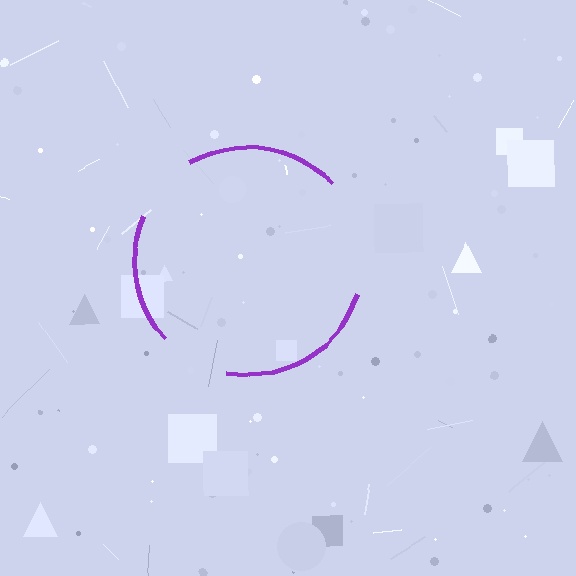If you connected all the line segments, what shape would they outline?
They would outline a circle.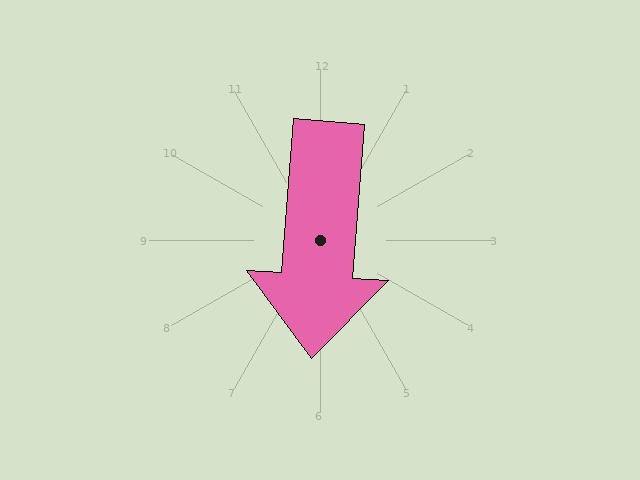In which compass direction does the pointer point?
South.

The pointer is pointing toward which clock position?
Roughly 6 o'clock.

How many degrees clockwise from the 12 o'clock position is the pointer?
Approximately 184 degrees.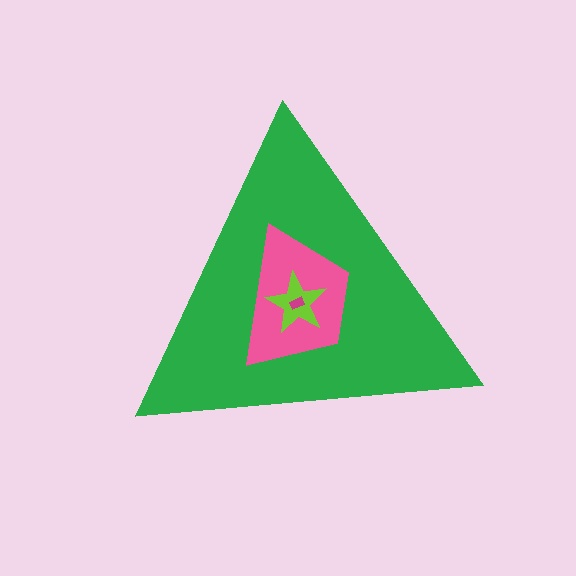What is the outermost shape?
The green triangle.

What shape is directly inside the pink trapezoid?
The lime star.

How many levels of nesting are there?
4.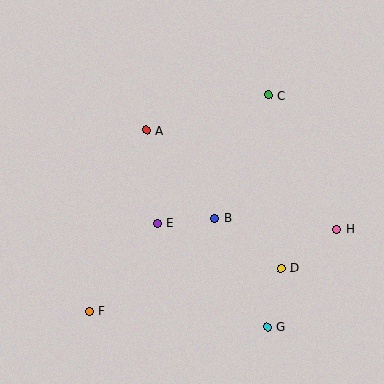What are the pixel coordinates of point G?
Point G is at (267, 327).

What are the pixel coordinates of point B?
Point B is at (215, 218).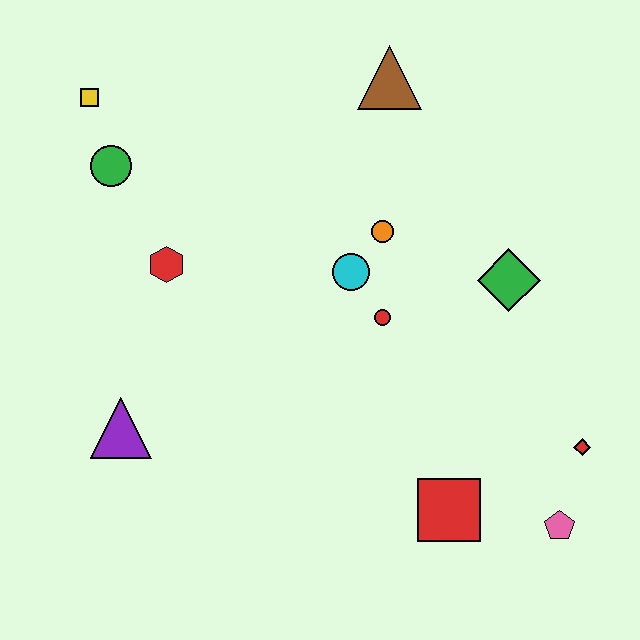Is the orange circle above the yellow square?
No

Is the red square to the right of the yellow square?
Yes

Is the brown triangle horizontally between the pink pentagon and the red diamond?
No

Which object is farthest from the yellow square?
The pink pentagon is farthest from the yellow square.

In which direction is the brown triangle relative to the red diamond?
The brown triangle is above the red diamond.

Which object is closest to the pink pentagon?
The red diamond is closest to the pink pentagon.